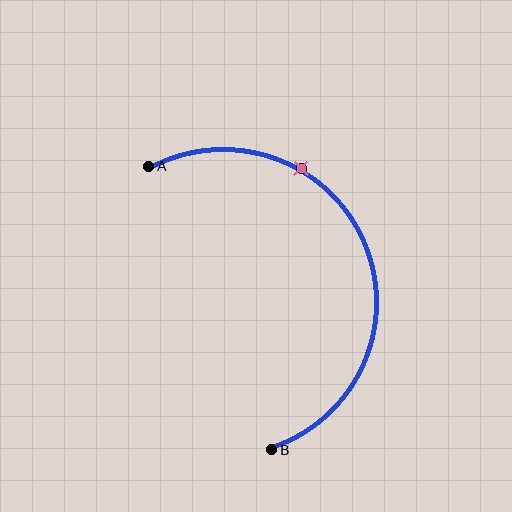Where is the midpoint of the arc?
The arc midpoint is the point on the curve farthest from the straight line joining A and B. It sits to the right of that line.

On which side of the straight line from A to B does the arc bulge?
The arc bulges to the right of the straight line connecting A and B.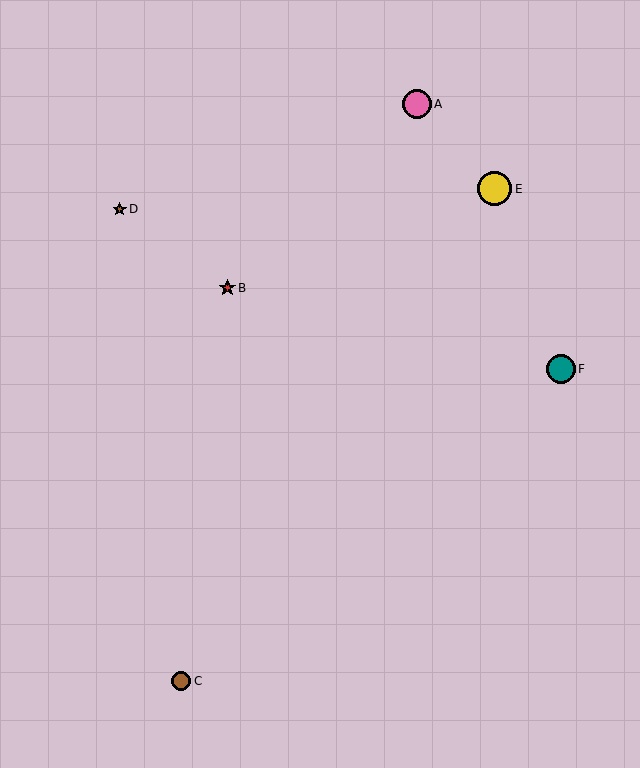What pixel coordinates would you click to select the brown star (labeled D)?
Click at (120, 209) to select the brown star D.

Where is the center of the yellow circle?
The center of the yellow circle is at (495, 189).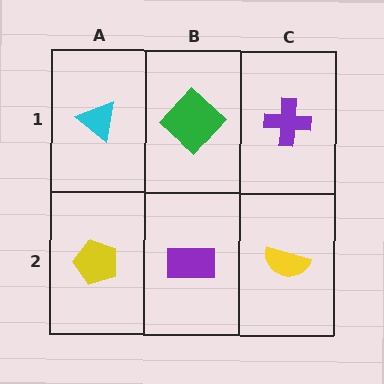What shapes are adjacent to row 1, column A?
A yellow pentagon (row 2, column A), a green diamond (row 1, column B).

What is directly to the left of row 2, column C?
A purple rectangle.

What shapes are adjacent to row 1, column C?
A yellow semicircle (row 2, column C), a green diamond (row 1, column B).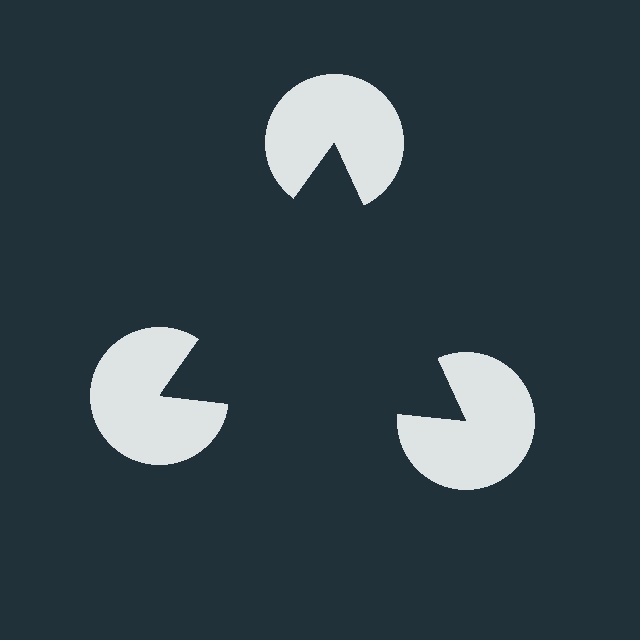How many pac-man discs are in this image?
There are 3 — one at each vertex of the illusory triangle.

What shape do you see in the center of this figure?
An illusory triangle — its edges are inferred from the aligned wedge cuts in the pac-man discs, not physically drawn.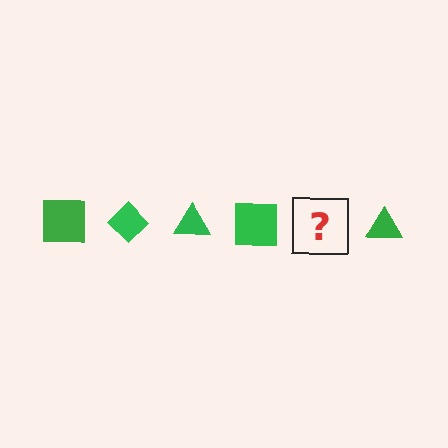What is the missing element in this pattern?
The missing element is a green diamond.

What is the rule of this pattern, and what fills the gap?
The rule is that the pattern cycles through square, diamond, triangle shapes in green. The gap should be filled with a green diamond.